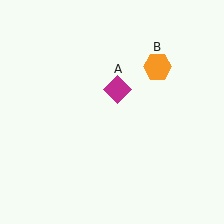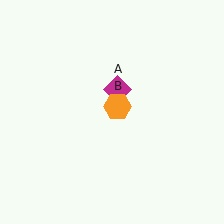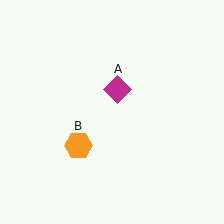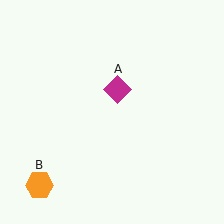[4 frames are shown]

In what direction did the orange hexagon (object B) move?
The orange hexagon (object B) moved down and to the left.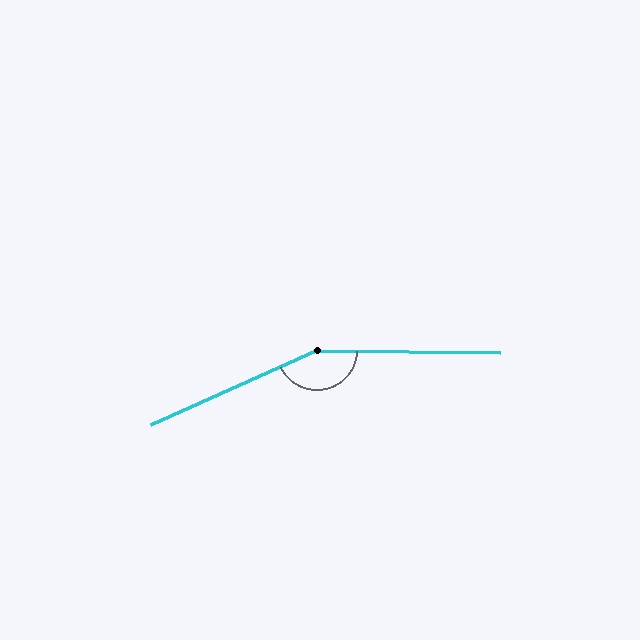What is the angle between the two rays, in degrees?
Approximately 155 degrees.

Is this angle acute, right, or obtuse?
It is obtuse.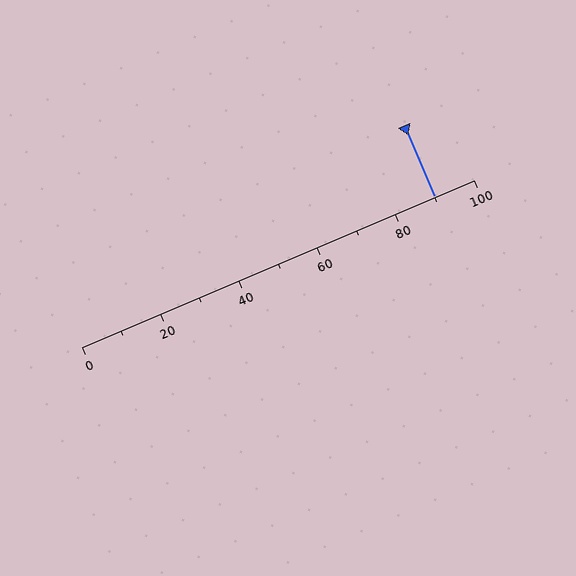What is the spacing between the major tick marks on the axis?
The major ticks are spaced 20 apart.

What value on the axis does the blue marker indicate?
The marker indicates approximately 90.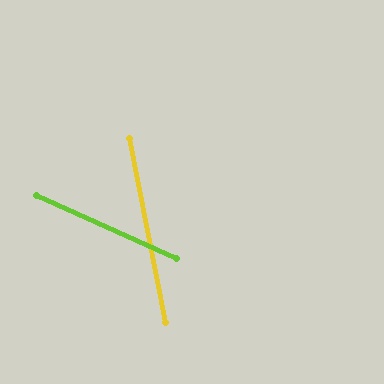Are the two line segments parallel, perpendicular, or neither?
Neither parallel nor perpendicular — they differ by about 55°.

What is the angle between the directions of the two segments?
Approximately 55 degrees.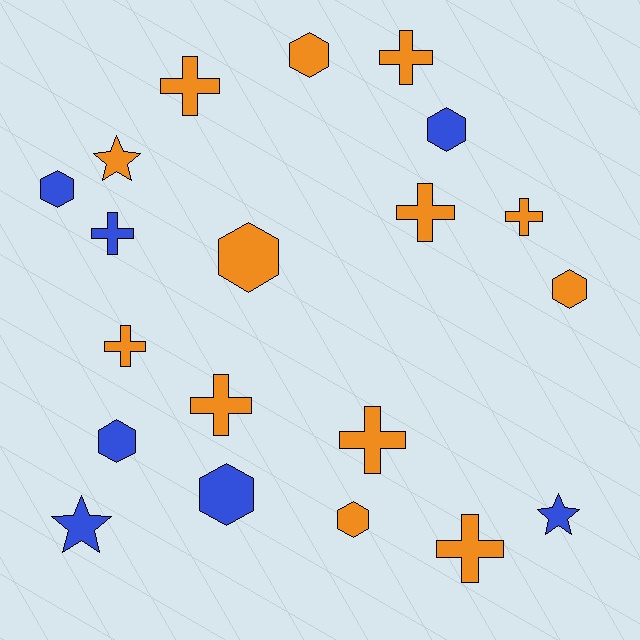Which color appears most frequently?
Orange, with 13 objects.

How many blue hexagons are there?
There are 4 blue hexagons.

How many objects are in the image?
There are 20 objects.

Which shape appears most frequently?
Cross, with 9 objects.